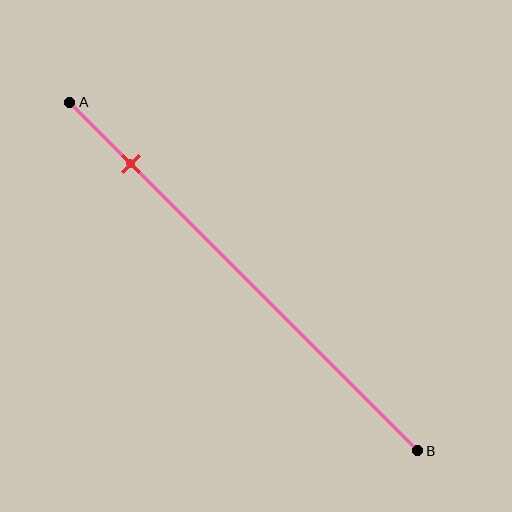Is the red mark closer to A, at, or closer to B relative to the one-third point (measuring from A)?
The red mark is closer to point A than the one-third point of segment AB.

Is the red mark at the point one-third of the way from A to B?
No, the mark is at about 20% from A, not at the 33% one-third point.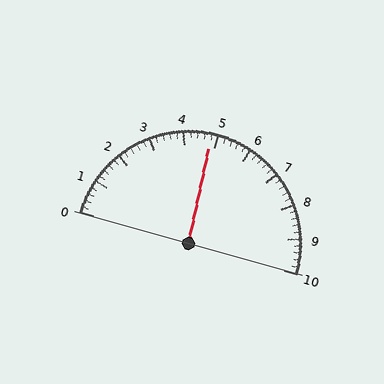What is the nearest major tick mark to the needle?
The nearest major tick mark is 5.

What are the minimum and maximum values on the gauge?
The gauge ranges from 0 to 10.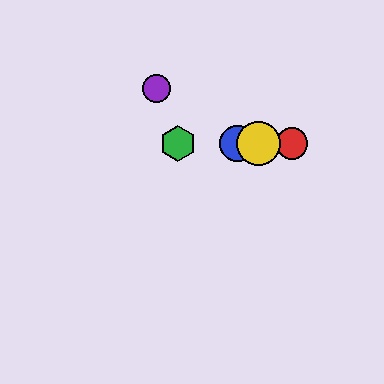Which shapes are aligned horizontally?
The red circle, the blue circle, the green hexagon, the yellow circle are aligned horizontally.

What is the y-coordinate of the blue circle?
The blue circle is at y≈144.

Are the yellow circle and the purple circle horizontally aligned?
No, the yellow circle is at y≈144 and the purple circle is at y≈89.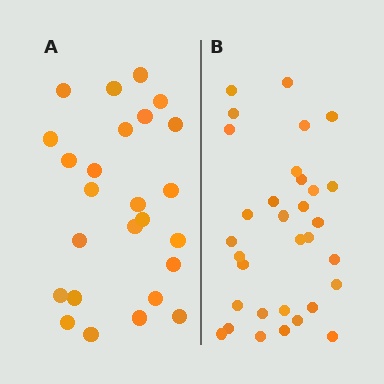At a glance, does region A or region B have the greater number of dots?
Region B (the right region) has more dots.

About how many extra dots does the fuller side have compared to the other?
Region B has roughly 8 or so more dots than region A.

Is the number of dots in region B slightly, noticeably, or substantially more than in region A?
Region B has noticeably more, but not dramatically so. The ratio is roughly 1.3 to 1.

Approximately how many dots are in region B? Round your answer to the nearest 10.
About 30 dots. (The exact count is 32, which rounds to 30.)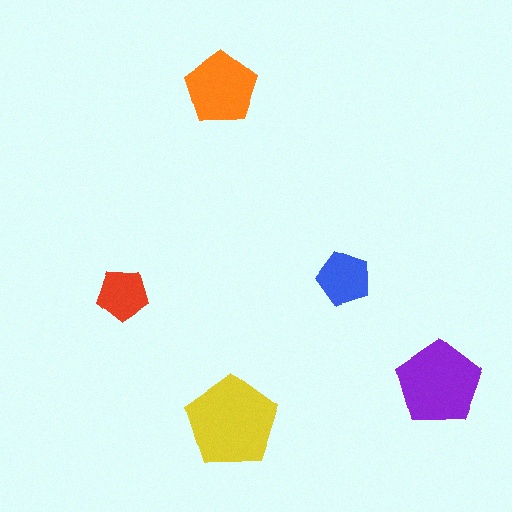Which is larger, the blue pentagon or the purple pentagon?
The purple one.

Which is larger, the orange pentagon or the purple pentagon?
The purple one.